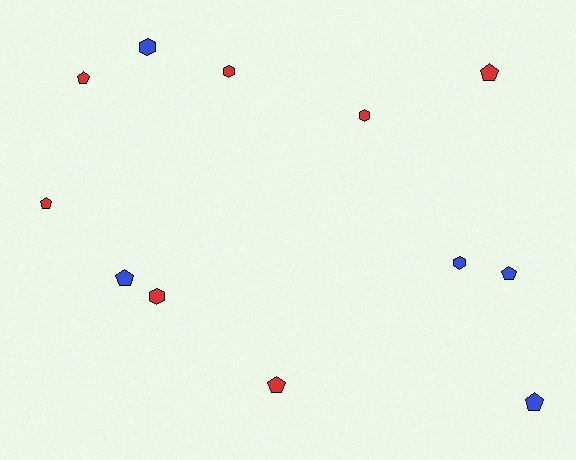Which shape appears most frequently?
Pentagon, with 7 objects.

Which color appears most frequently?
Red, with 7 objects.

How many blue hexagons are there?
There are 2 blue hexagons.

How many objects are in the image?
There are 12 objects.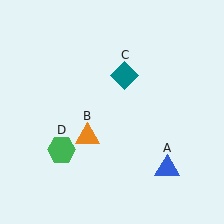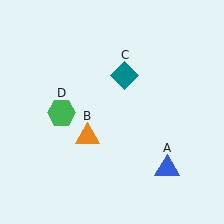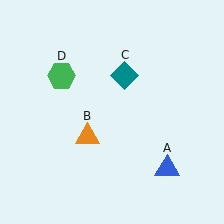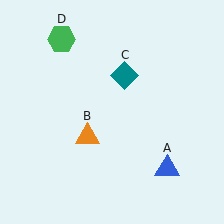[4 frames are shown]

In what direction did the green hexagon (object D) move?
The green hexagon (object D) moved up.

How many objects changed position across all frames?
1 object changed position: green hexagon (object D).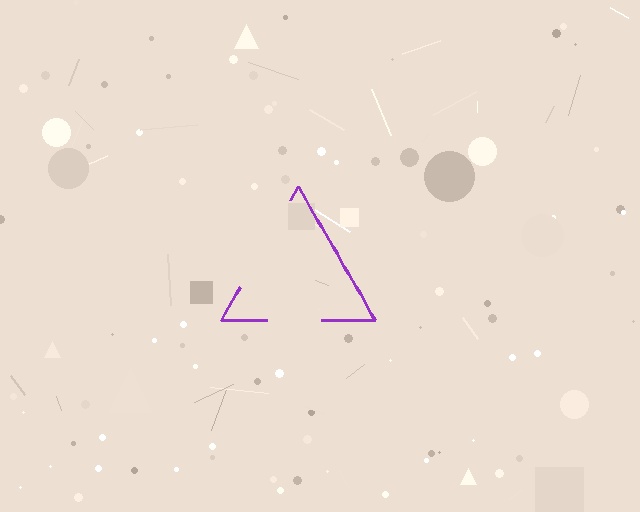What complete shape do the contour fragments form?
The contour fragments form a triangle.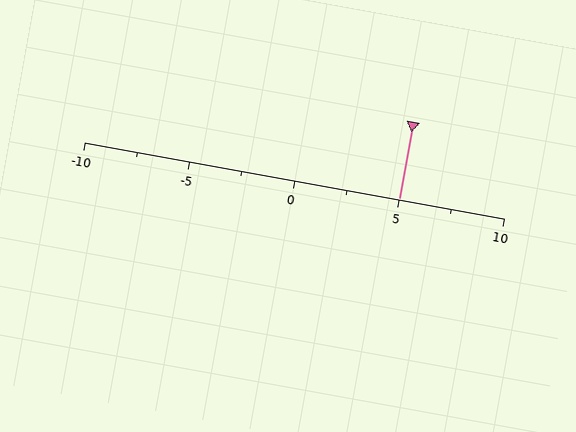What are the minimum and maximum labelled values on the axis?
The axis runs from -10 to 10.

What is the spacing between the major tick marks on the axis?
The major ticks are spaced 5 apart.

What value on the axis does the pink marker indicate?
The marker indicates approximately 5.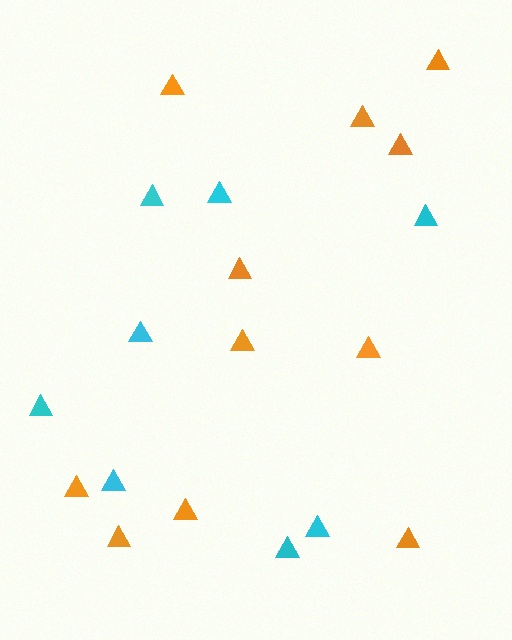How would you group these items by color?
There are 2 groups: one group of orange triangles (11) and one group of cyan triangles (8).